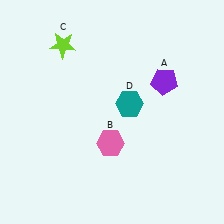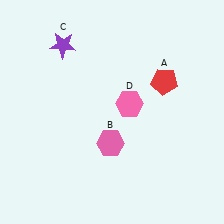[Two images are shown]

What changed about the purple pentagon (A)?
In Image 1, A is purple. In Image 2, it changed to red.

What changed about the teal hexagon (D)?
In Image 1, D is teal. In Image 2, it changed to pink.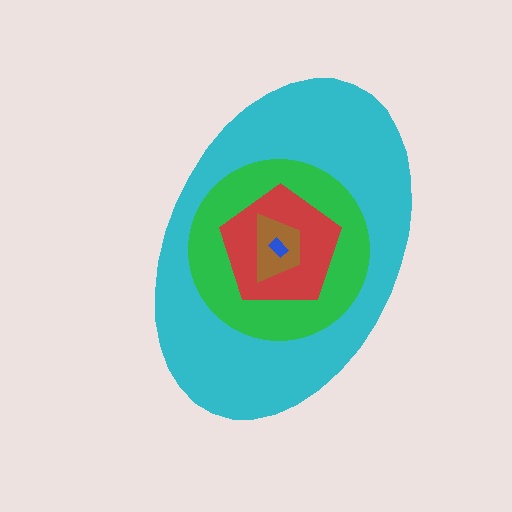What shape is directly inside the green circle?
The red pentagon.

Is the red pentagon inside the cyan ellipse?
Yes.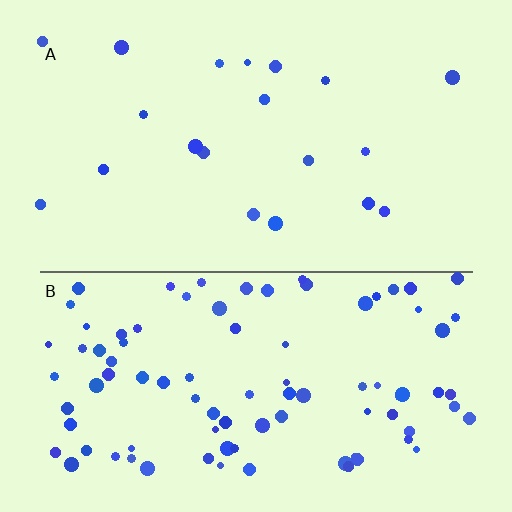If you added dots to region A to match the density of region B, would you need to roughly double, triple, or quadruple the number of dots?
Approximately quadruple.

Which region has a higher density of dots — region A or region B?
B (the bottom).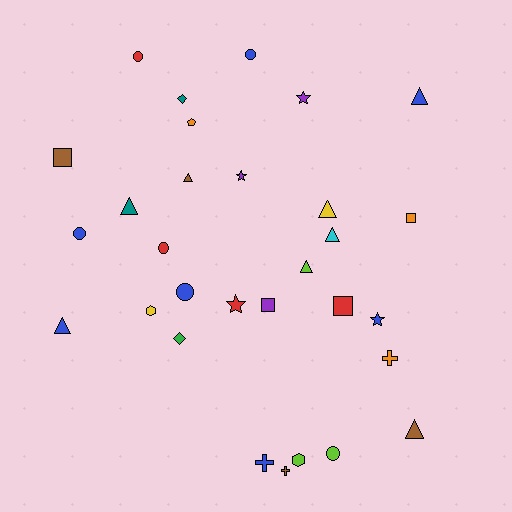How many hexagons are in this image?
There are 2 hexagons.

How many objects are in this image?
There are 30 objects.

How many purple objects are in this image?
There are 3 purple objects.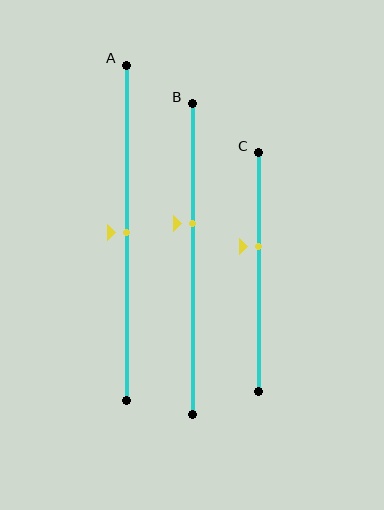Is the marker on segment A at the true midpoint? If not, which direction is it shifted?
Yes, the marker on segment A is at the true midpoint.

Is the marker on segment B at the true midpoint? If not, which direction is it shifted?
No, the marker on segment B is shifted upward by about 11% of the segment length.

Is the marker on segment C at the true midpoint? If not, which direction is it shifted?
No, the marker on segment C is shifted upward by about 11% of the segment length.